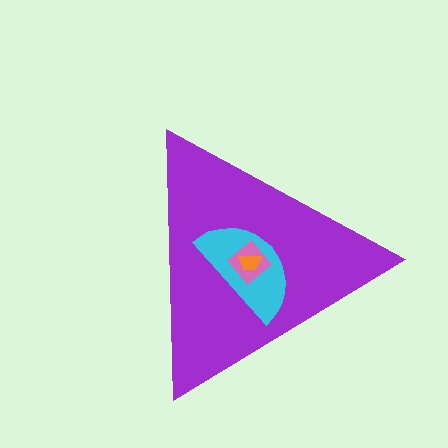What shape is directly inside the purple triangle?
The cyan semicircle.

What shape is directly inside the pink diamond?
The orange trapezoid.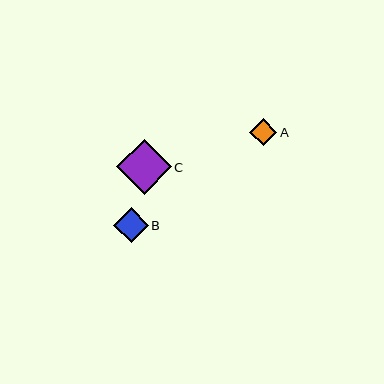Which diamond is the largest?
Diamond C is the largest with a size of approximately 55 pixels.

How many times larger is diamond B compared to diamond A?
Diamond B is approximately 1.3 times the size of diamond A.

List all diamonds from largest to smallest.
From largest to smallest: C, B, A.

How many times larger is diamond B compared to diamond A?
Diamond B is approximately 1.3 times the size of diamond A.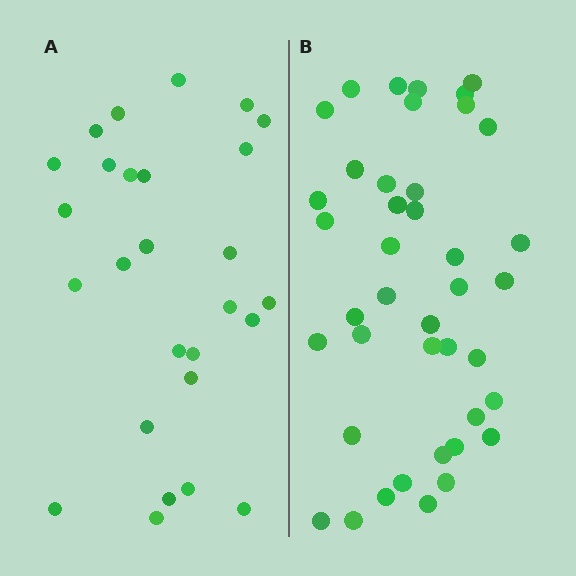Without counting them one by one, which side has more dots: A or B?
Region B (the right region) has more dots.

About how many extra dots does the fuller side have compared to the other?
Region B has approximately 15 more dots than region A.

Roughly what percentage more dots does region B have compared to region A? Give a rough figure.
About 50% more.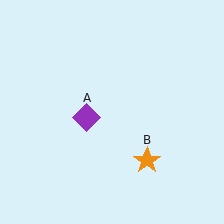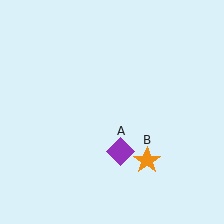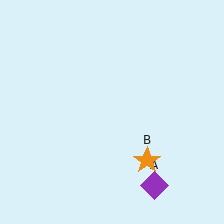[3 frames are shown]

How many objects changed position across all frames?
1 object changed position: purple diamond (object A).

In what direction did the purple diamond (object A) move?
The purple diamond (object A) moved down and to the right.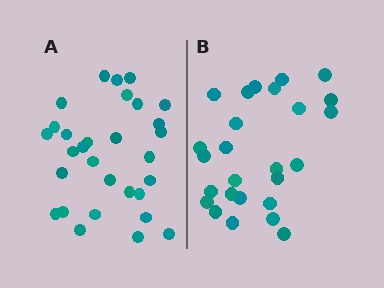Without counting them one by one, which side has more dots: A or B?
Region A (the left region) has more dots.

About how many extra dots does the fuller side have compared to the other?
Region A has about 4 more dots than region B.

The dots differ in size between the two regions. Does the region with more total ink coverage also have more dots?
No. Region B has more total ink coverage because its dots are larger, but region A actually contains more individual dots. Total area can be misleading — the number of items is what matters here.